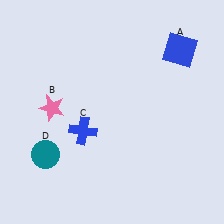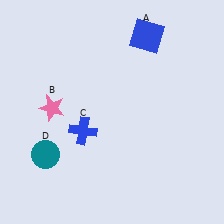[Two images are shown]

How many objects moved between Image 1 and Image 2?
1 object moved between the two images.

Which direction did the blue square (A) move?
The blue square (A) moved left.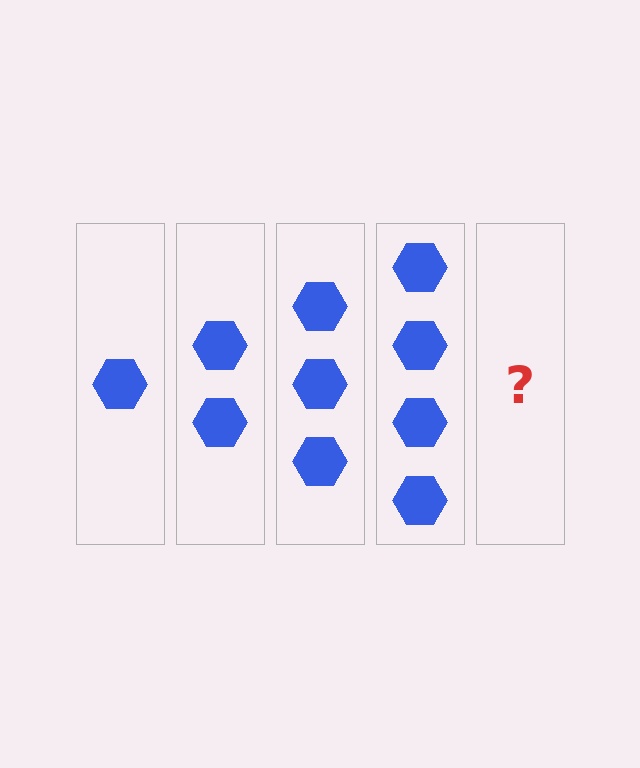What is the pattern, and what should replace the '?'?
The pattern is that each step adds one more hexagon. The '?' should be 5 hexagons.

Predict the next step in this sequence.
The next step is 5 hexagons.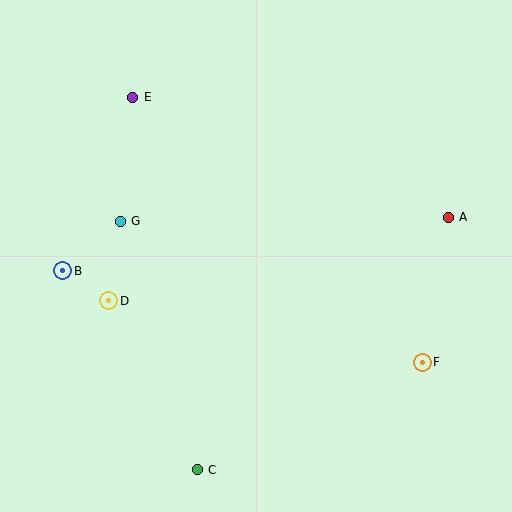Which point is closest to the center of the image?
Point G at (120, 221) is closest to the center.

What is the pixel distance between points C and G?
The distance between C and G is 260 pixels.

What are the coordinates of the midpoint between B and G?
The midpoint between B and G is at (92, 246).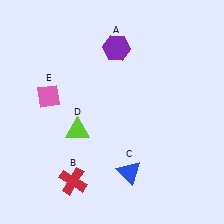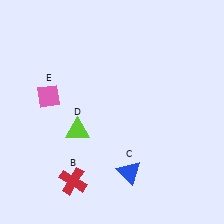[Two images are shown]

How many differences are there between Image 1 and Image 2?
There is 1 difference between the two images.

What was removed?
The purple hexagon (A) was removed in Image 2.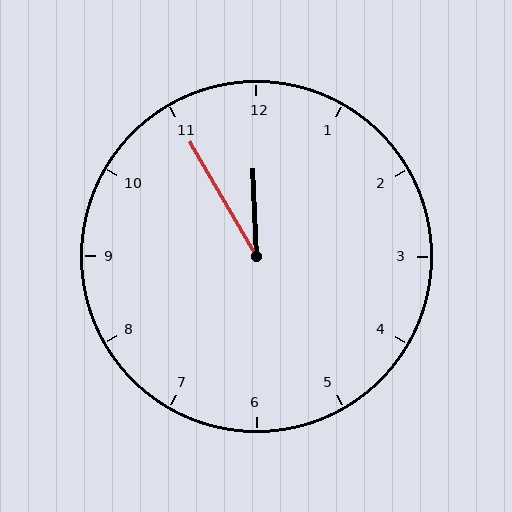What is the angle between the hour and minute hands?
Approximately 28 degrees.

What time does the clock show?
11:55.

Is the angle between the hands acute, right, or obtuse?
It is acute.